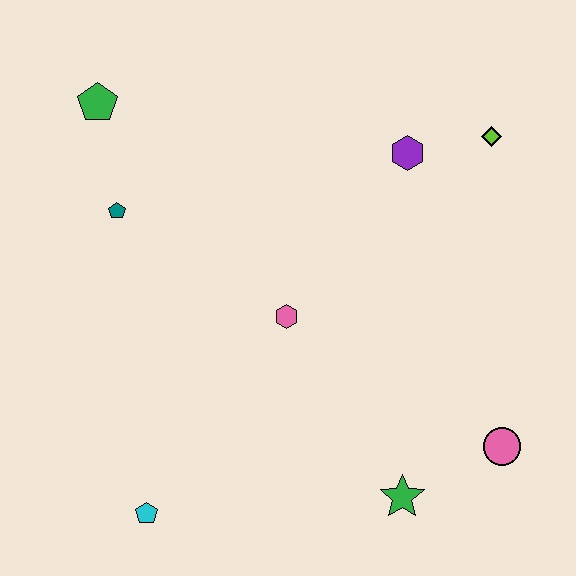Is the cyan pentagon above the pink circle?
No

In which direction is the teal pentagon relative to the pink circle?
The teal pentagon is to the left of the pink circle.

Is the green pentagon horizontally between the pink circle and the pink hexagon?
No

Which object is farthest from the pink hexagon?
The green pentagon is farthest from the pink hexagon.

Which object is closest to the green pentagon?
The teal pentagon is closest to the green pentagon.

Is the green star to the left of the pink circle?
Yes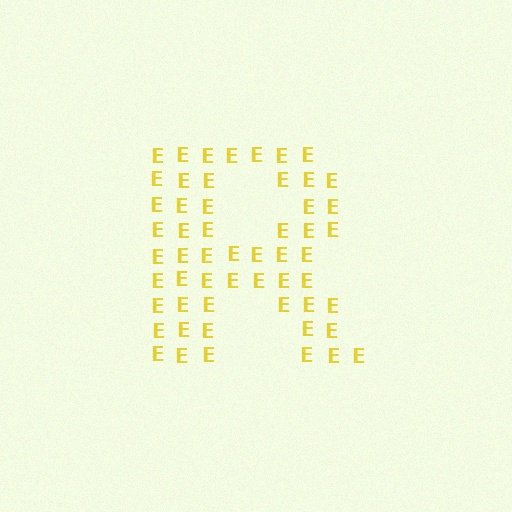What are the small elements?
The small elements are letter E's.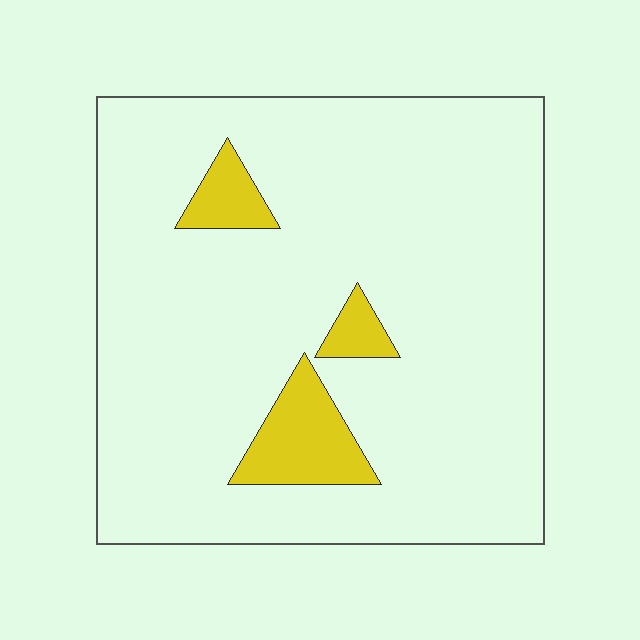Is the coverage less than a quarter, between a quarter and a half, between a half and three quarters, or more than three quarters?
Less than a quarter.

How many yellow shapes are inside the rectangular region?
3.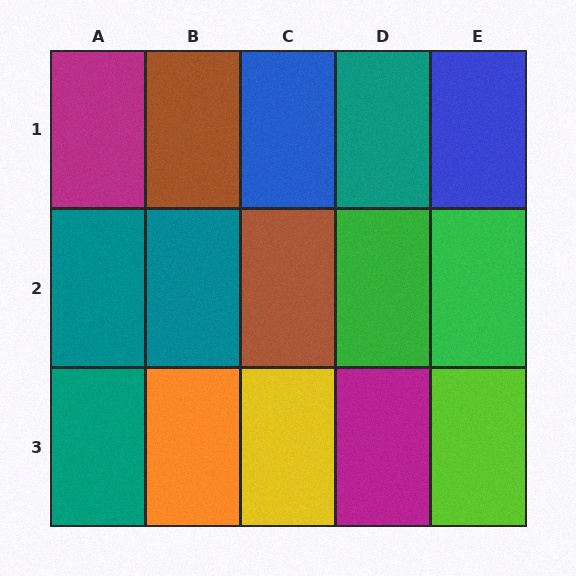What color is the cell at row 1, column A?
Magenta.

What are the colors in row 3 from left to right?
Teal, orange, yellow, magenta, lime.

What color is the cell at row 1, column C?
Blue.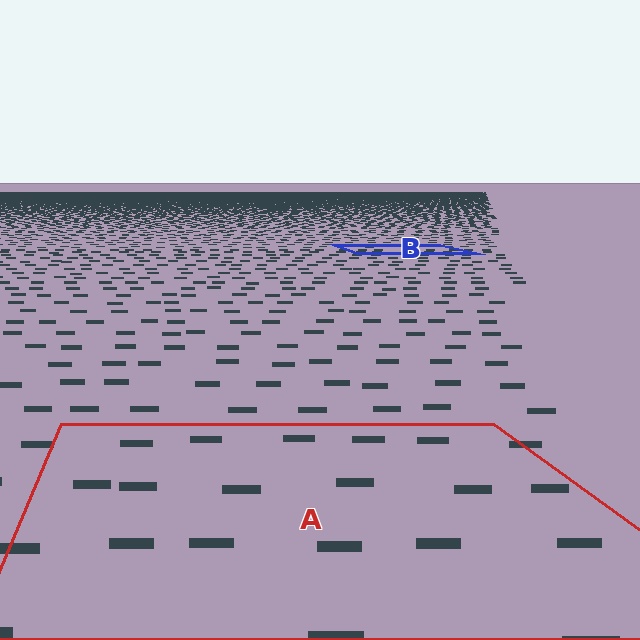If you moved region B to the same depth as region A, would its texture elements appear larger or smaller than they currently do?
They would appear larger. At a closer depth, the same texture elements are projected at a bigger on-screen size.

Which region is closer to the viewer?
Region A is closer. The texture elements there are larger and more spread out.